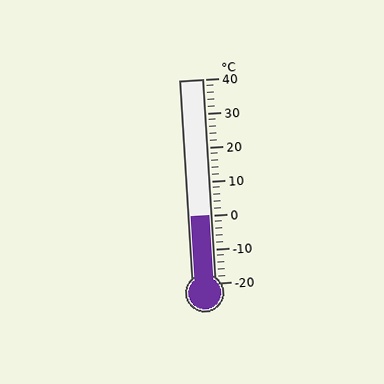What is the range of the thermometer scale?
The thermometer scale ranges from -20°C to 40°C.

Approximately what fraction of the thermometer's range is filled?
The thermometer is filled to approximately 35% of its range.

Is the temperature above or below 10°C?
The temperature is below 10°C.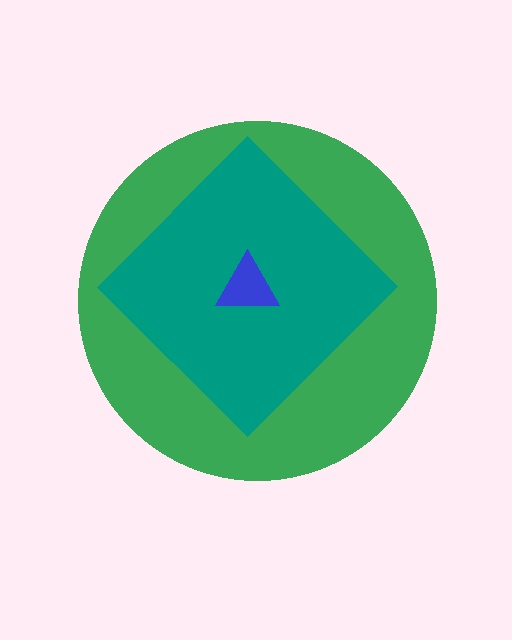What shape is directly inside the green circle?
The teal diamond.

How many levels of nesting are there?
3.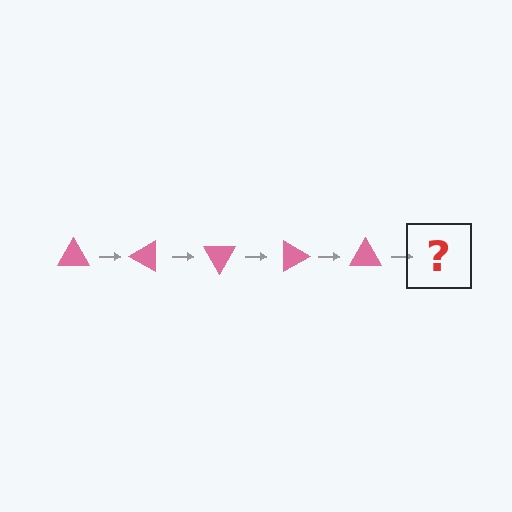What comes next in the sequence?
The next element should be a pink triangle rotated 150 degrees.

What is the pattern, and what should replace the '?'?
The pattern is that the triangle rotates 30 degrees each step. The '?' should be a pink triangle rotated 150 degrees.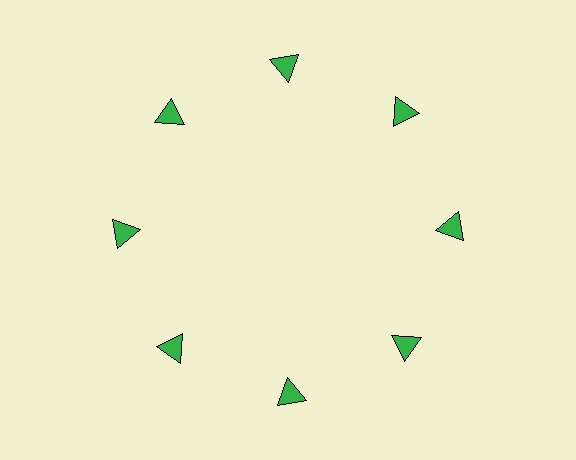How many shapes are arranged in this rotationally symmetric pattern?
There are 8 shapes, arranged in 8 groups of 1.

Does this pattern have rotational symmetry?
Yes, this pattern has 8-fold rotational symmetry. It looks the same after rotating 45 degrees around the center.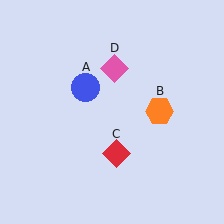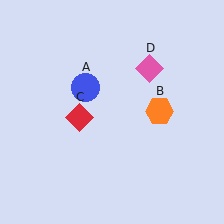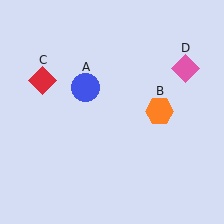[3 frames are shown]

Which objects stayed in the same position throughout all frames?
Blue circle (object A) and orange hexagon (object B) remained stationary.